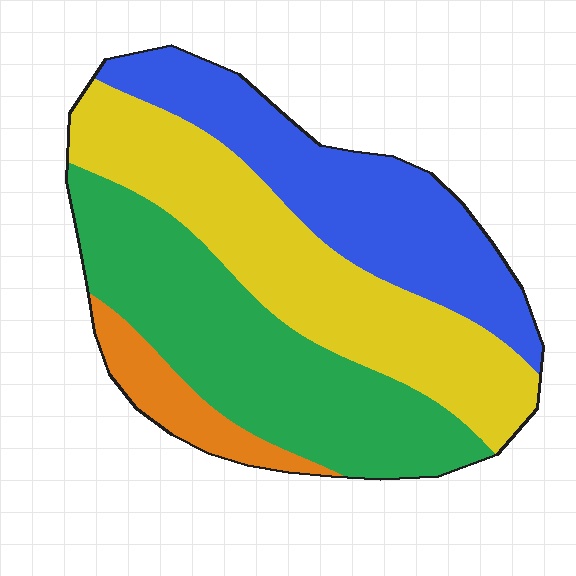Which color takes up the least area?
Orange, at roughly 10%.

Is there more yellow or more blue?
Yellow.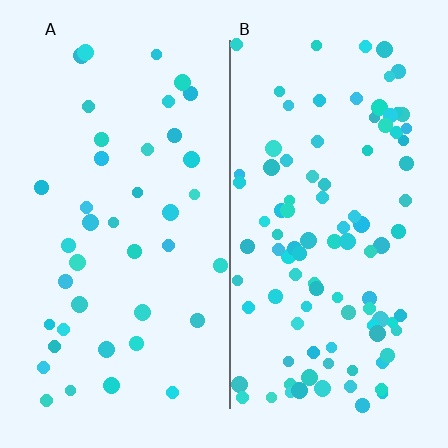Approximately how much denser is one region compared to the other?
Approximately 2.5× — region B over region A.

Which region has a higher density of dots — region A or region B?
B (the right).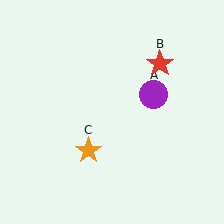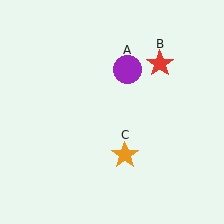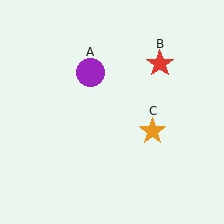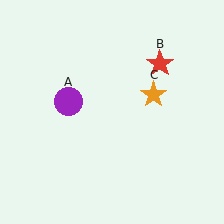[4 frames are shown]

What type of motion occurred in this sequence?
The purple circle (object A), orange star (object C) rotated counterclockwise around the center of the scene.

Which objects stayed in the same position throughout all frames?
Red star (object B) remained stationary.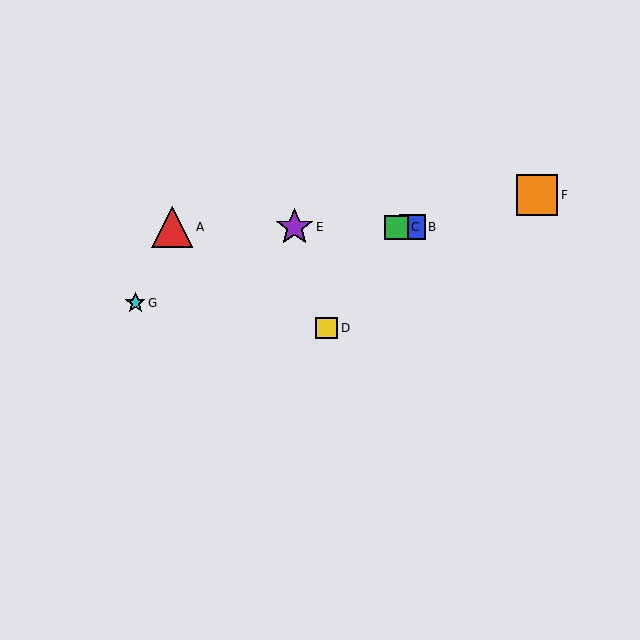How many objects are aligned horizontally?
4 objects (A, B, C, E) are aligned horizontally.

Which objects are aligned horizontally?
Objects A, B, C, E are aligned horizontally.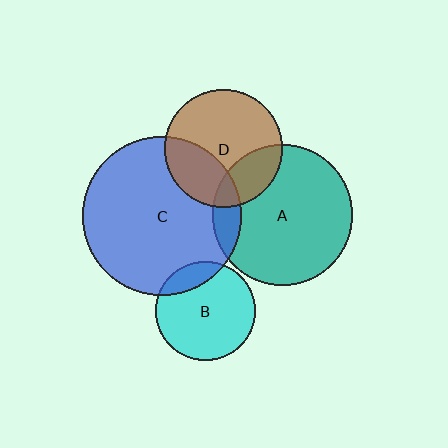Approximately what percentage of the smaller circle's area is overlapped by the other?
Approximately 30%.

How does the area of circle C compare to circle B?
Approximately 2.6 times.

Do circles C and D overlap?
Yes.